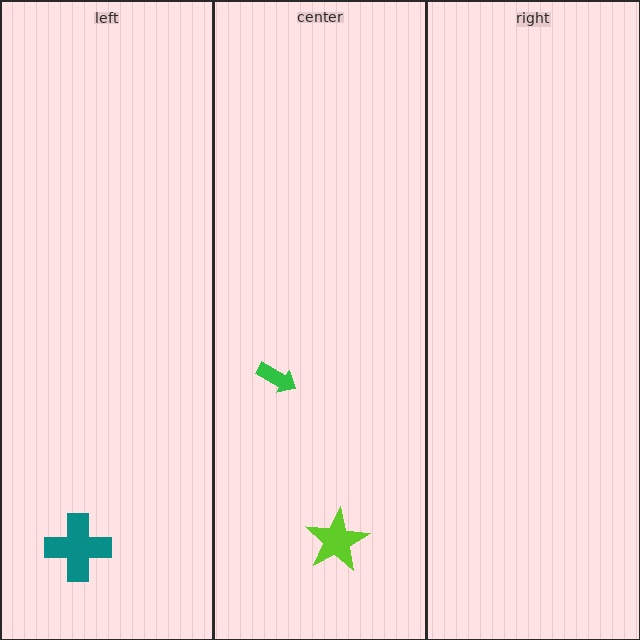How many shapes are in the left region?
1.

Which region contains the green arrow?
The center region.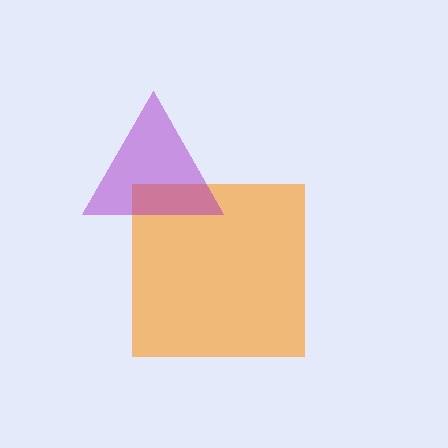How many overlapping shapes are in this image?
There are 2 overlapping shapes in the image.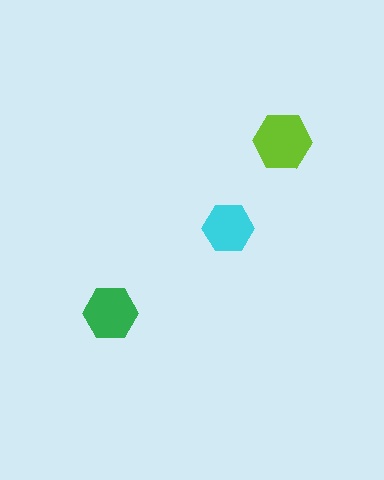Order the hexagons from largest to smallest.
the lime one, the green one, the cyan one.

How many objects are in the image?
There are 3 objects in the image.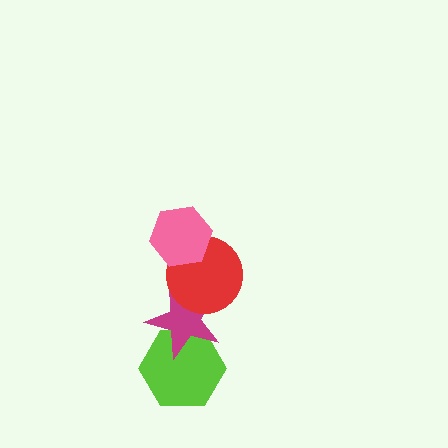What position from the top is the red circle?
The red circle is 2nd from the top.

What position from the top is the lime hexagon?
The lime hexagon is 4th from the top.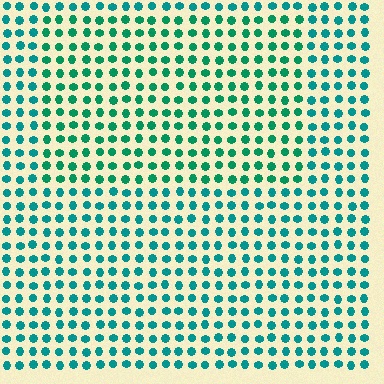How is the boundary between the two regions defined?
The boundary is defined purely by a slight shift in hue (about 22 degrees). Spacing, size, and orientation are identical on both sides.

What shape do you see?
I see a rectangle.